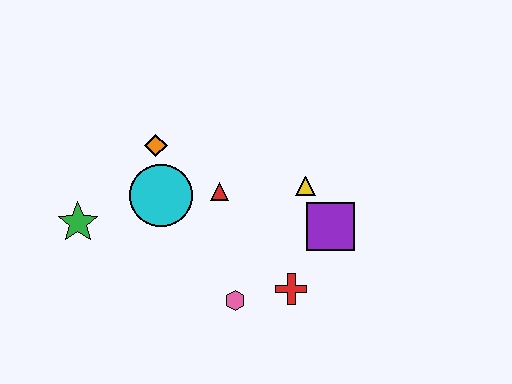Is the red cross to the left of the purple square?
Yes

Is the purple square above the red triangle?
No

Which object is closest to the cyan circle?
The orange diamond is closest to the cyan circle.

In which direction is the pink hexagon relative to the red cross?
The pink hexagon is to the left of the red cross.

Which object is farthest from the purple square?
The green star is farthest from the purple square.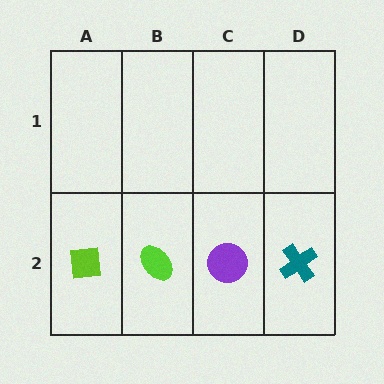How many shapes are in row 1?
0 shapes.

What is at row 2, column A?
A lime square.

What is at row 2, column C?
A purple circle.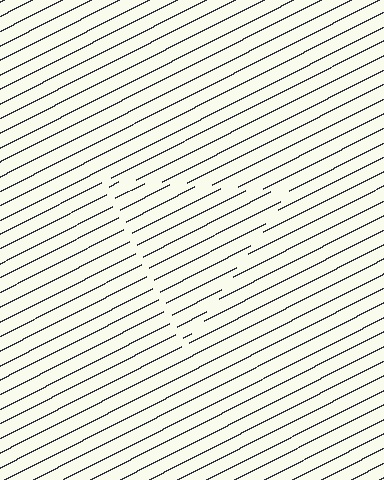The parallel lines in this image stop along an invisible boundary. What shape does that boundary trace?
An illusory triangle. The interior of the shape contains the same grating, shifted by half a period — the contour is defined by the phase discontinuity where line-ends from the inner and outer gratings abut.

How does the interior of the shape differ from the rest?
The interior of the shape contains the same grating, shifted by half a period — the contour is defined by the phase discontinuity where line-ends from the inner and outer gratings abut.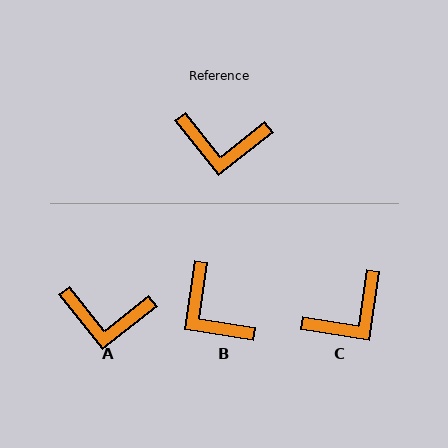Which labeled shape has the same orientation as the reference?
A.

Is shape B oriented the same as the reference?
No, it is off by about 47 degrees.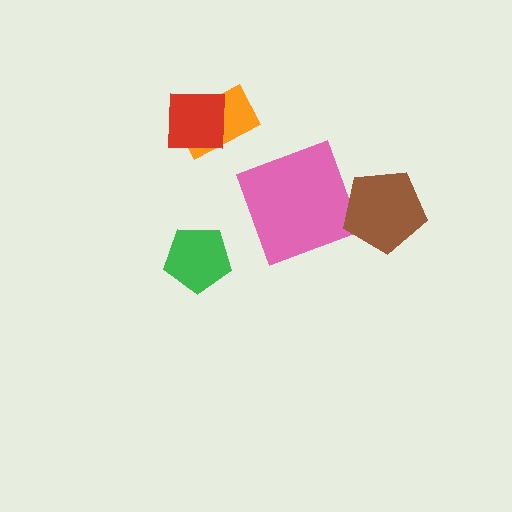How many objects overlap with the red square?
1 object overlaps with the red square.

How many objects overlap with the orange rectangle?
1 object overlaps with the orange rectangle.